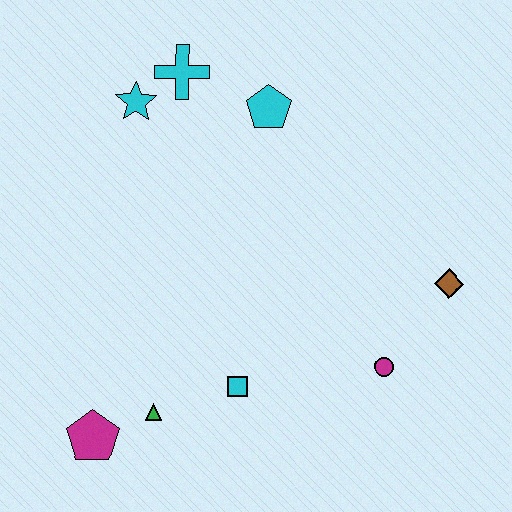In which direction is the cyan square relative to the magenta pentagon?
The cyan square is to the right of the magenta pentagon.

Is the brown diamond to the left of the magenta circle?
No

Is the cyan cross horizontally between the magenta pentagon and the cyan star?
No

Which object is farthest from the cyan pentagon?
The magenta pentagon is farthest from the cyan pentagon.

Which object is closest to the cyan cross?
The cyan star is closest to the cyan cross.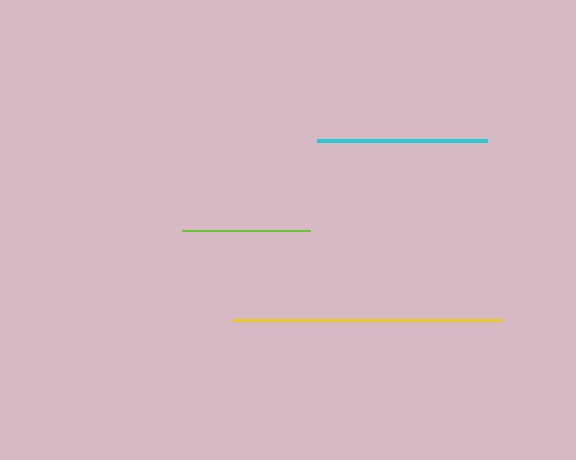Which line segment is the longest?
The yellow line is the longest at approximately 270 pixels.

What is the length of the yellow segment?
The yellow segment is approximately 270 pixels long.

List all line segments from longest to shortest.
From longest to shortest: yellow, cyan, lime.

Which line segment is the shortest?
The lime line is the shortest at approximately 128 pixels.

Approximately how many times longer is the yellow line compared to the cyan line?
The yellow line is approximately 1.6 times the length of the cyan line.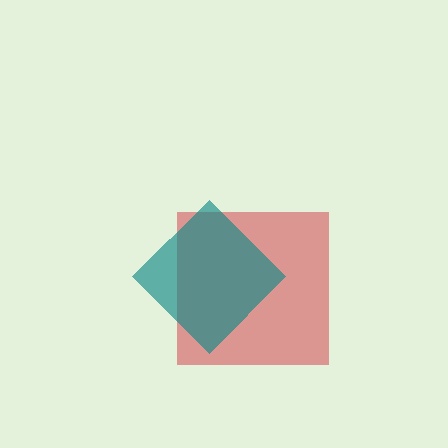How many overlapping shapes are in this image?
There are 2 overlapping shapes in the image.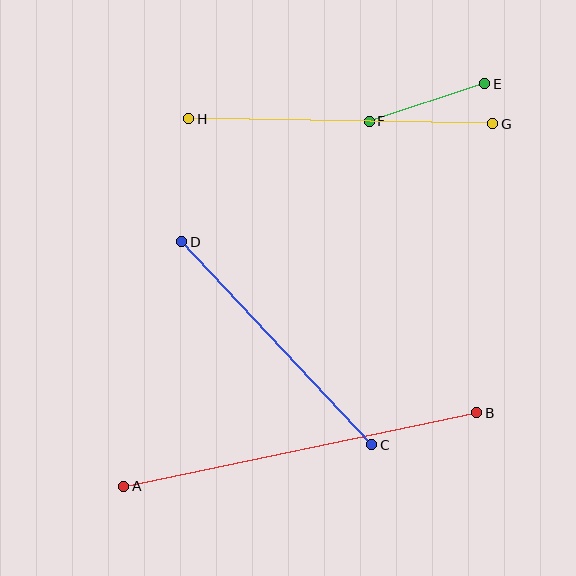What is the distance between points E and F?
The distance is approximately 121 pixels.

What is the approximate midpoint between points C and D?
The midpoint is at approximately (277, 343) pixels.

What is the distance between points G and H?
The distance is approximately 304 pixels.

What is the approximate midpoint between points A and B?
The midpoint is at approximately (300, 449) pixels.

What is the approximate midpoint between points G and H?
The midpoint is at approximately (341, 121) pixels.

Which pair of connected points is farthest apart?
Points A and B are farthest apart.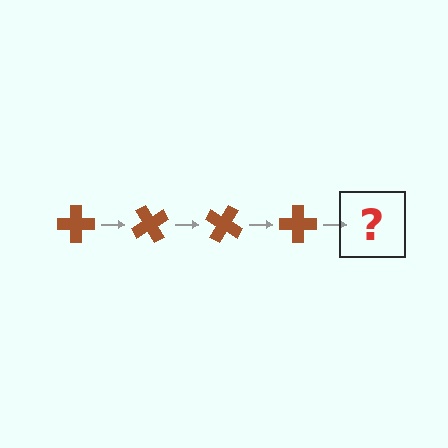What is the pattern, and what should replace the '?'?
The pattern is that the cross rotates 60 degrees each step. The '?' should be a brown cross rotated 240 degrees.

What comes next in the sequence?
The next element should be a brown cross rotated 240 degrees.